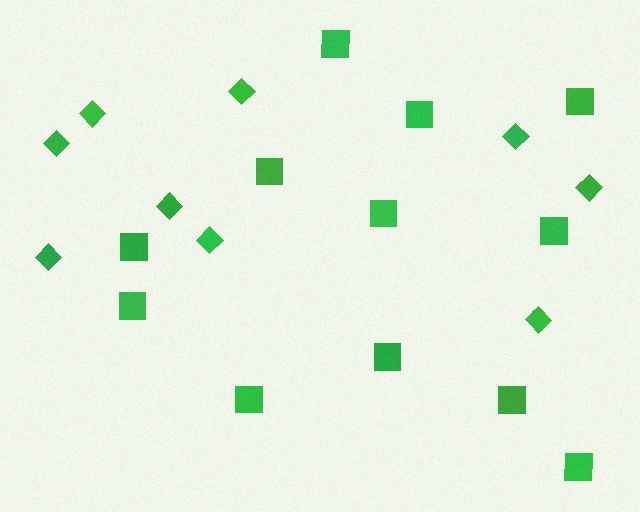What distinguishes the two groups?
There are 2 groups: one group of diamonds (9) and one group of squares (12).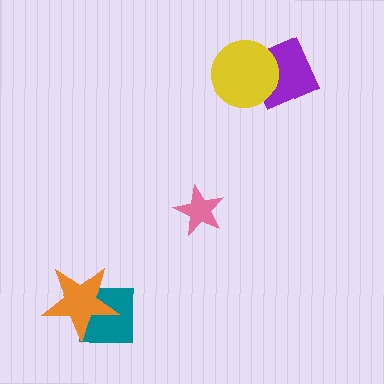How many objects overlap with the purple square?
1 object overlaps with the purple square.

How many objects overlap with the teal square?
1 object overlaps with the teal square.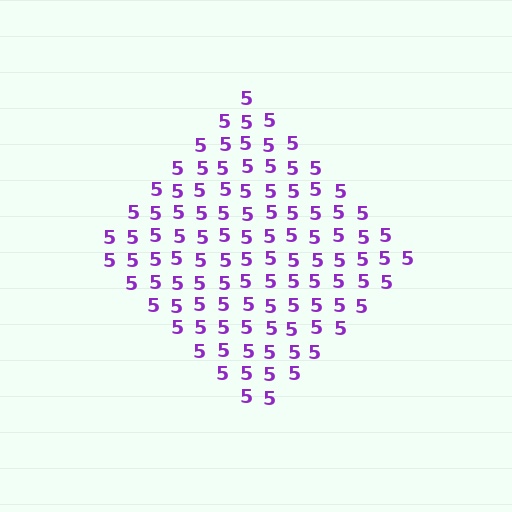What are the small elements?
The small elements are digit 5's.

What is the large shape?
The large shape is a diamond.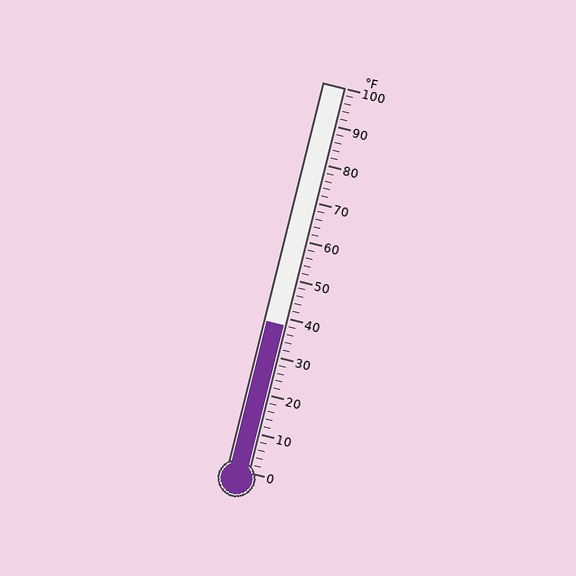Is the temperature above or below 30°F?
The temperature is above 30°F.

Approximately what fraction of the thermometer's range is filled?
The thermometer is filled to approximately 40% of its range.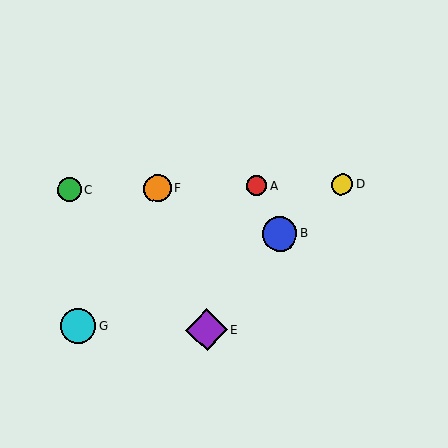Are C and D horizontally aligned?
Yes, both are at y≈190.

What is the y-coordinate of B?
Object B is at y≈234.